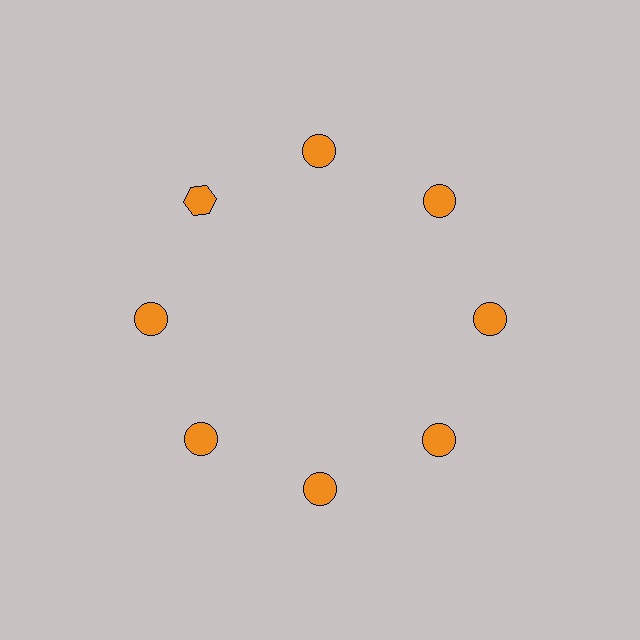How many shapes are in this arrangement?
There are 8 shapes arranged in a ring pattern.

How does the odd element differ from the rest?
It has a different shape: hexagon instead of circle.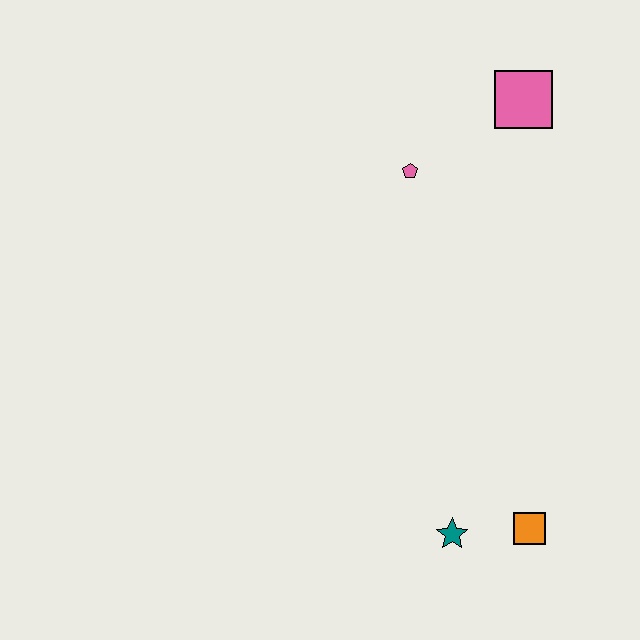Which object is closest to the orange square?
The teal star is closest to the orange square.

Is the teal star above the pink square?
No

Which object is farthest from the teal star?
The pink square is farthest from the teal star.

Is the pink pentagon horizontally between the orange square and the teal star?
No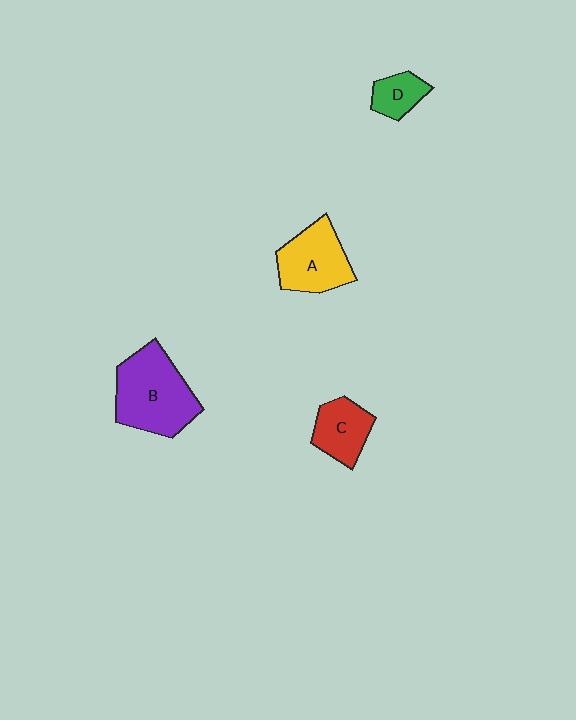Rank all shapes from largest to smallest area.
From largest to smallest: B (purple), A (yellow), C (red), D (green).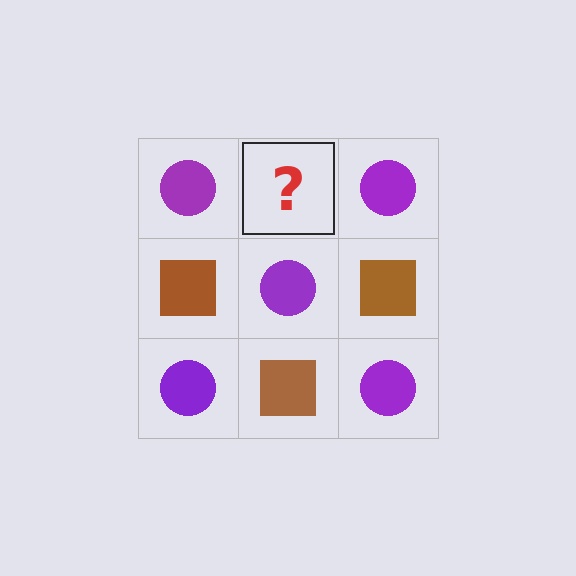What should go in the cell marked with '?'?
The missing cell should contain a brown square.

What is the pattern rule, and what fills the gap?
The rule is that it alternates purple circle and brown square in a checkerboard pattern. The gap should be filled with a brown square.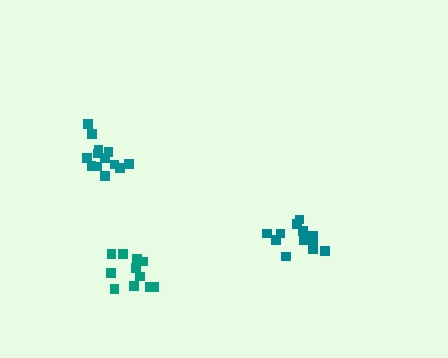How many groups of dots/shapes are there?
There are 3 groups.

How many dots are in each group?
Group 1: 13 dots, Group 2: 12 dots, Group 3: 11 dots (36 total).